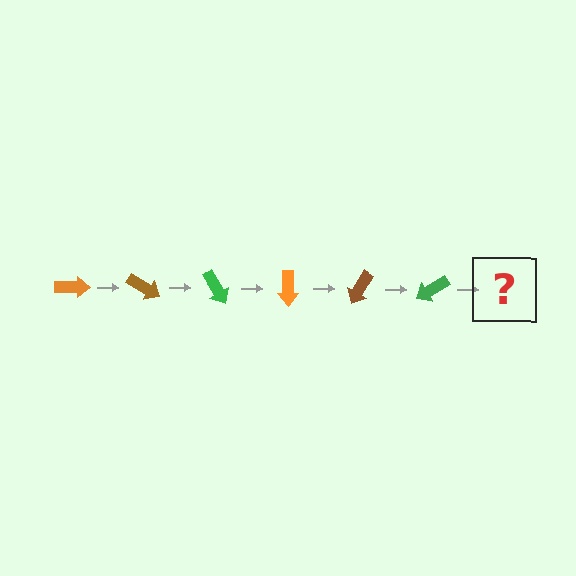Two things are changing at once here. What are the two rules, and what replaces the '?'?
The two rules are that it rotates 30 degrees each step and the color cycles through orange, brown, and green. The '?' should be an orange arrow, rotated 180 degrees from the start.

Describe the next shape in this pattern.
It should be an orange arrow, rotated 180 degrees from the start.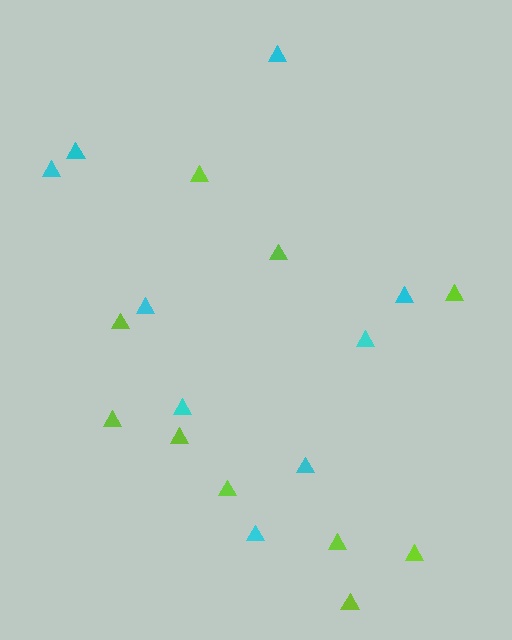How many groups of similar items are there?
There are 2 groups: one group of cyan triangles (9) and one group of lime triangles (10).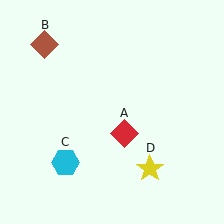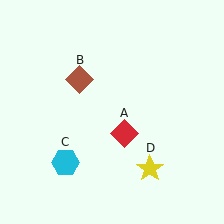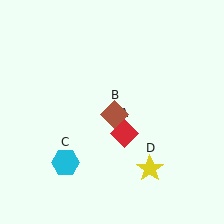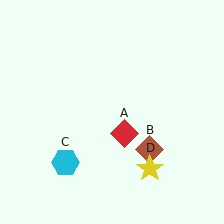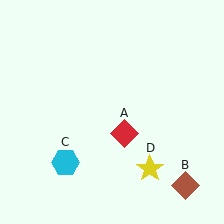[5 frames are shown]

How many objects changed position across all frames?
1 object changed position: brown diamond (object B).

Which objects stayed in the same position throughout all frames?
Red diamond (object A) and cyan hexagon (object C) and yellow star (object D) remained stationary.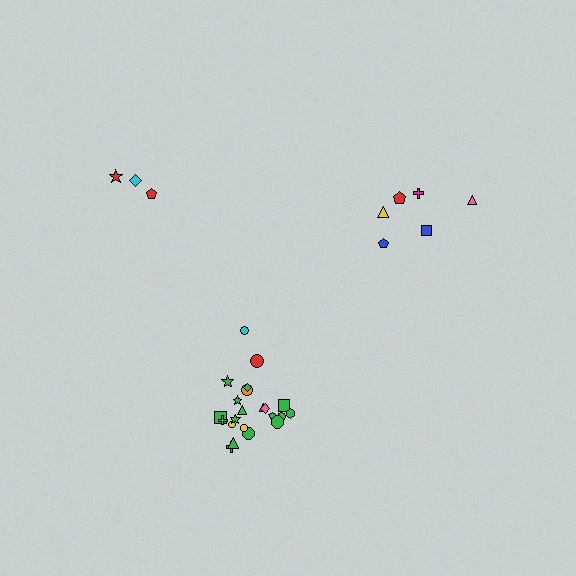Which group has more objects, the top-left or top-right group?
The top-right group.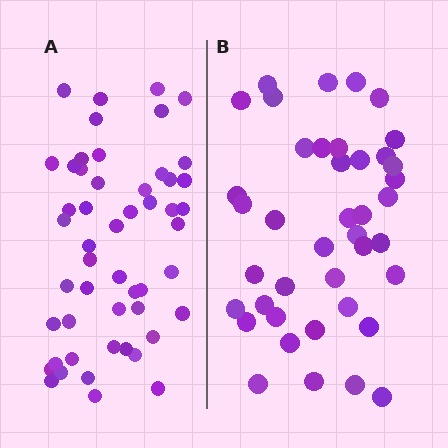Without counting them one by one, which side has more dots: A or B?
Region A (the left region) has more dots.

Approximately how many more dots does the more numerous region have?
Region A has roughly 10 or so more dots than region B.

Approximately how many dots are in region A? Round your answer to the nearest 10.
About 50 dots. (The exact count is 51, which rounds to 50.)